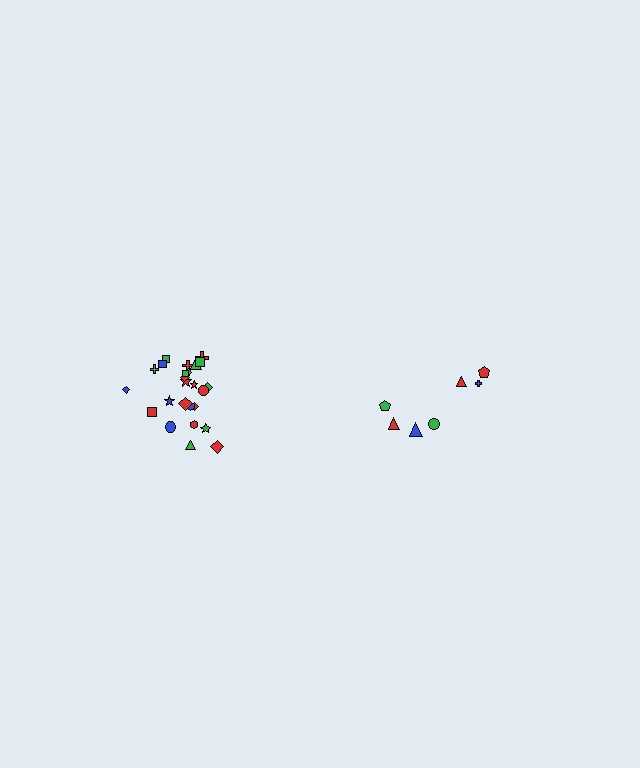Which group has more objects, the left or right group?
The left group.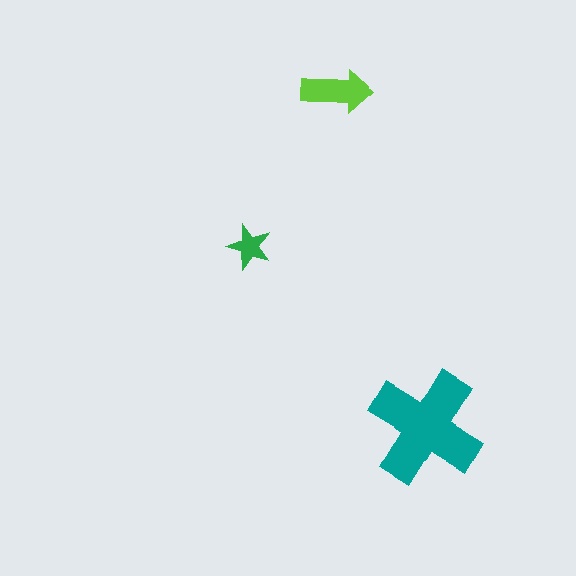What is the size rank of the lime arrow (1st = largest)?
2nd.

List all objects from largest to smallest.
The teal cross, the lime arrow, the green star.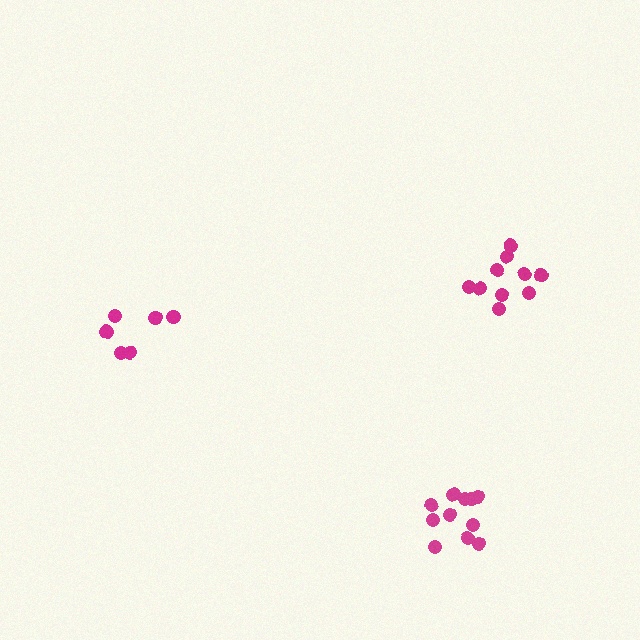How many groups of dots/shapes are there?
There are 3 groups.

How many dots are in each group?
Group 1: 7 dots, Group 2: 11 dots, Group 3: 10 dots (28 total).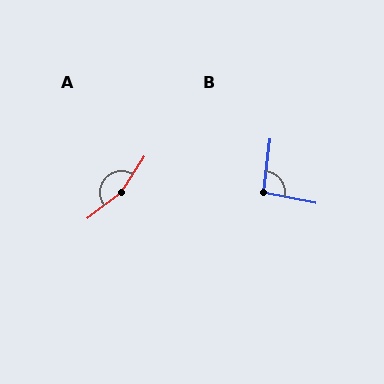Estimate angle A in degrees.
Approximately 161 degrees.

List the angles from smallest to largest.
B (94°), A (161°).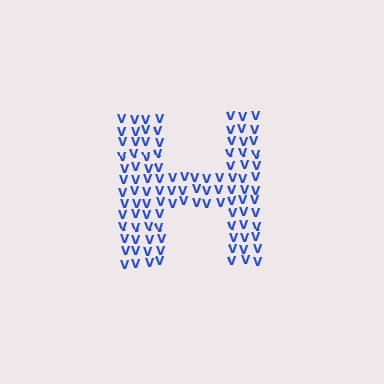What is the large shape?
The large shape is the letter H.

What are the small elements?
The small elements are letter V's.